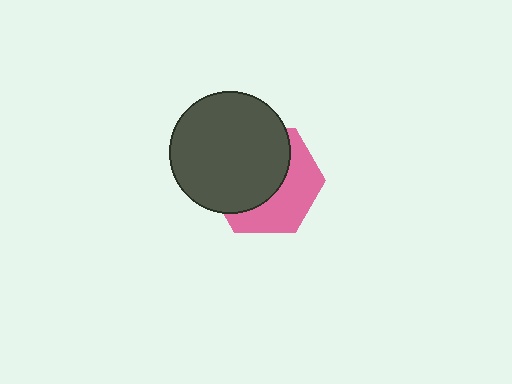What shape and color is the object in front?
The object in front is a dark gray circle.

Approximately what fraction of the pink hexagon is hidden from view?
Roughly 57% of the pink hexagon is hidden behind the dark gray circle.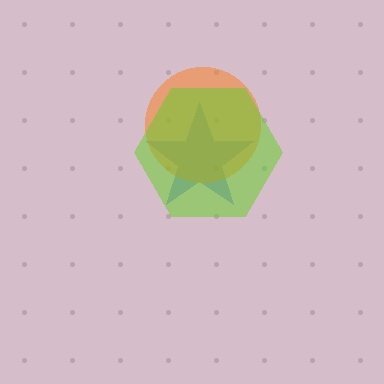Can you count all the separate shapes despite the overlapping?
Yes, there are 3 separate shapes.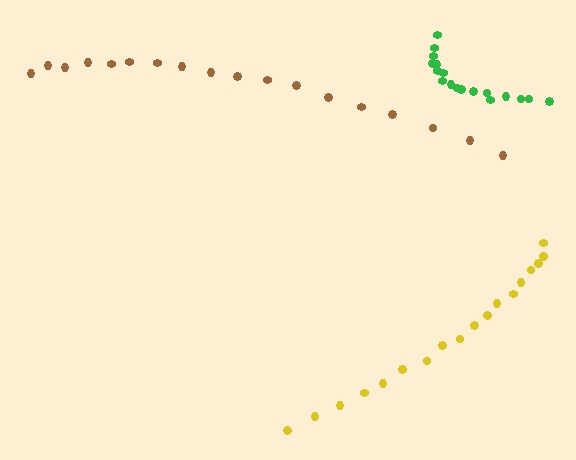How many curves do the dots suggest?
There are 3 distinct paths.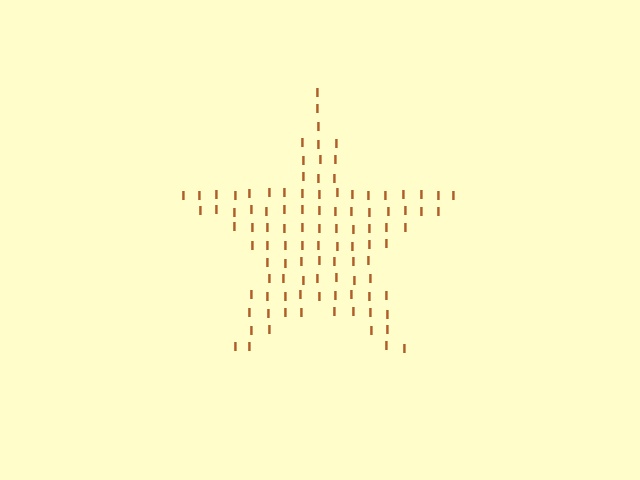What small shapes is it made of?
It is made of small letter I's.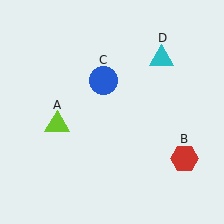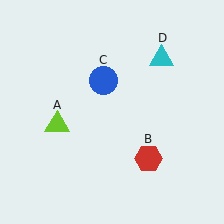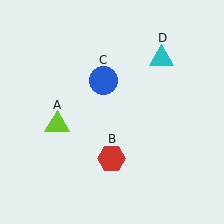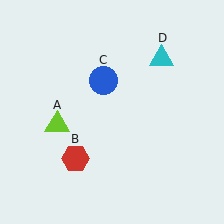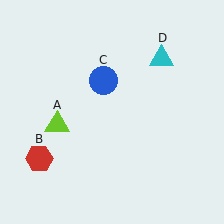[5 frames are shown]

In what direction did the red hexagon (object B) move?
The red hexagon (object B) moved left.